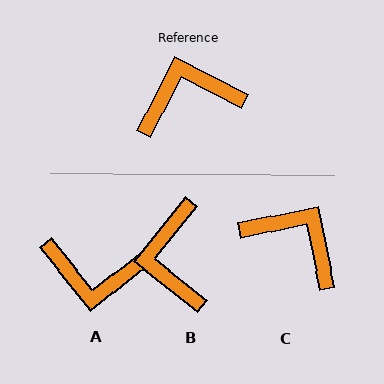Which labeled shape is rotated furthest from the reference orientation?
A, about 156 degrees away.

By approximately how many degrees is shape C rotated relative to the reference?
Approximately 51 degrees clockwise.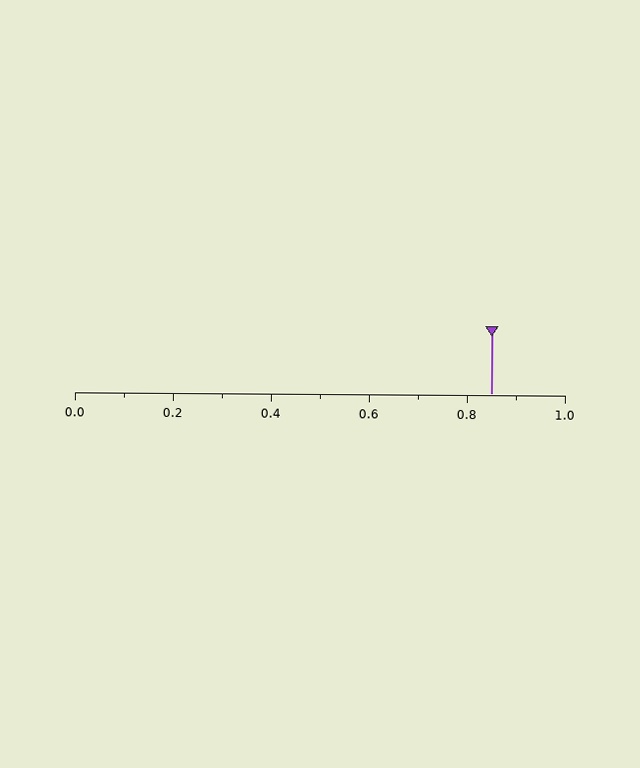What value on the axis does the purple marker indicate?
The marker indicates approximately 0.85.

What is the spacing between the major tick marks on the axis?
The major ticks are spaced 0.2 apart.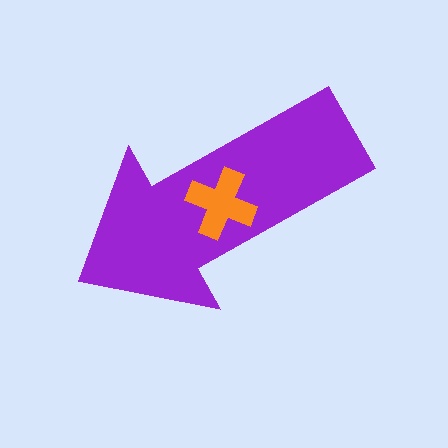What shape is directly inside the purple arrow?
The orange cross.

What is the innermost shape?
The orange cross.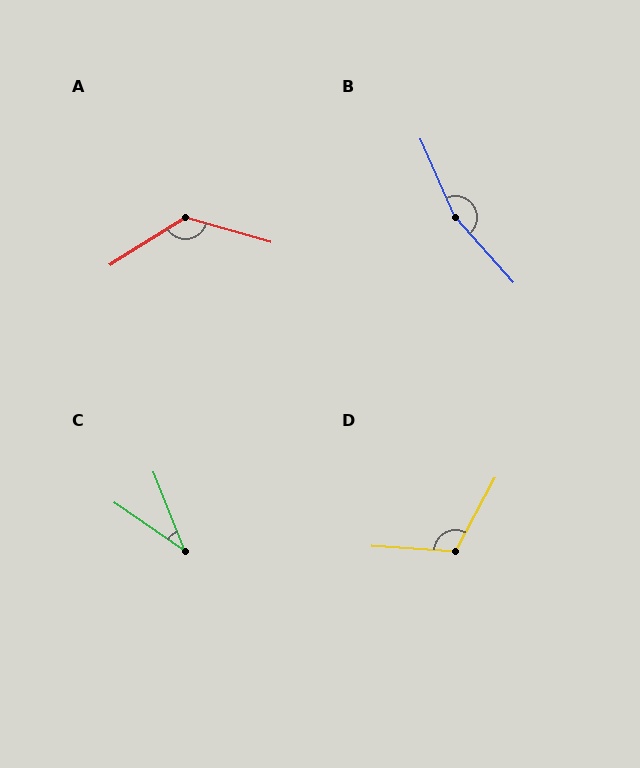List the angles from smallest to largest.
C (34°), D (115°), A (132°), B (162°).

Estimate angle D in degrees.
Approximately 115 degrees.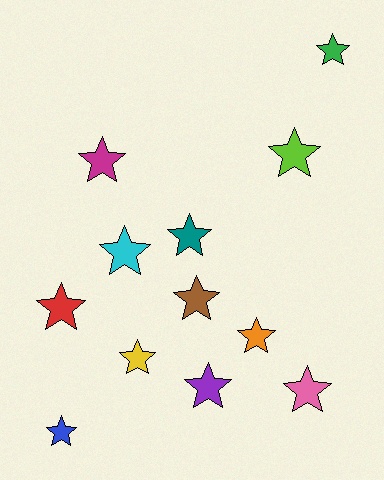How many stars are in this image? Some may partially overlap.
There are 12 stars.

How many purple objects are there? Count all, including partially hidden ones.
There is 1 purple object.